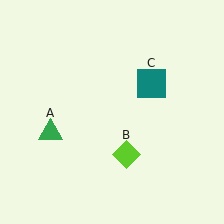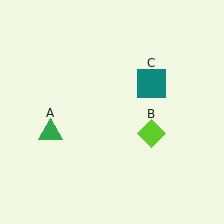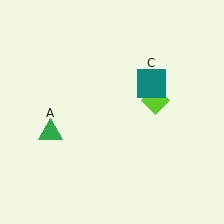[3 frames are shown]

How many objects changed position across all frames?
1 object changed position: lime diamond (object B).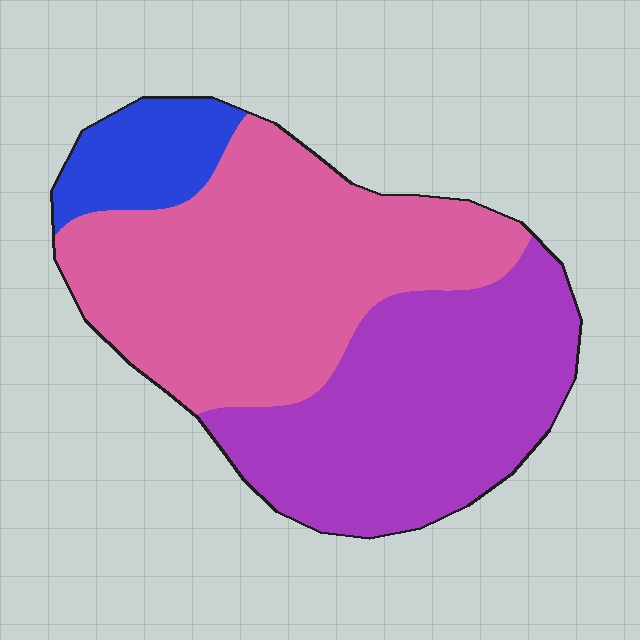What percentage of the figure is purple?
Purple covers around 40% of the figure.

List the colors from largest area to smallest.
From largest to smallest: pink, purple, blue.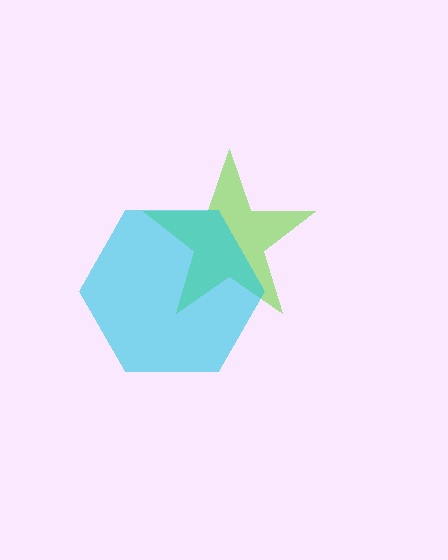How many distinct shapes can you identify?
There are 2 distinct shapes: a lime star, a cyan hexagon.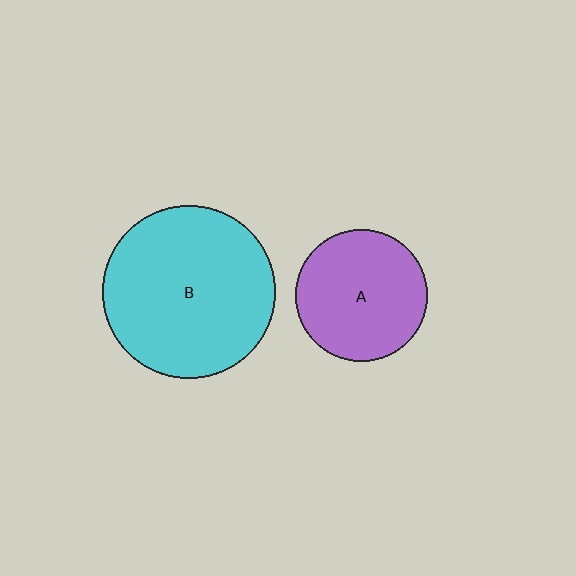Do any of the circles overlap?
No, none of the circles overlap.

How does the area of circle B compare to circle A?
Approximately 1.7 times.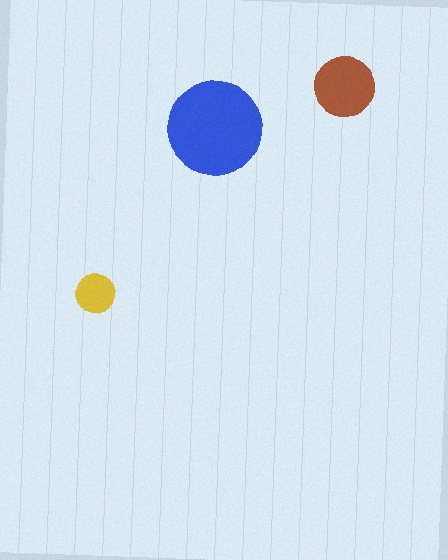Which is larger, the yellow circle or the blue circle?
The blue one.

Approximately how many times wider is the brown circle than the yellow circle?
About 1.5 times wider.